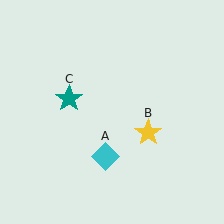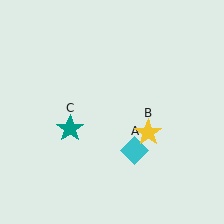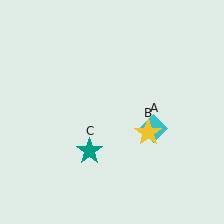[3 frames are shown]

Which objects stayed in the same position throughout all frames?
Yellow star (object B) remained stationary.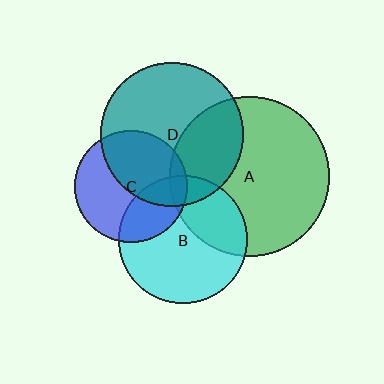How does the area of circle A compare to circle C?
Approximately 2.0 times.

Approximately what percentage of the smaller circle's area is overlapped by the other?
Approximately 30%.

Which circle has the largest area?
Circle A (green).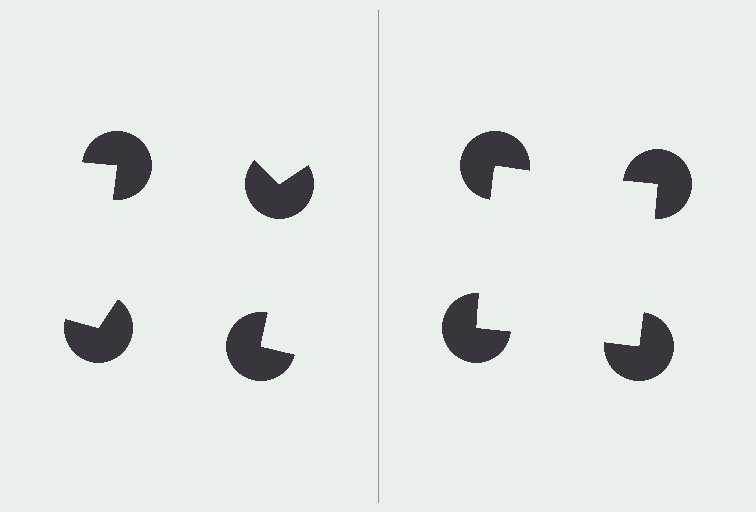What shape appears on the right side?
An illusory square.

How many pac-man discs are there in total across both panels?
8 — 4 on each side.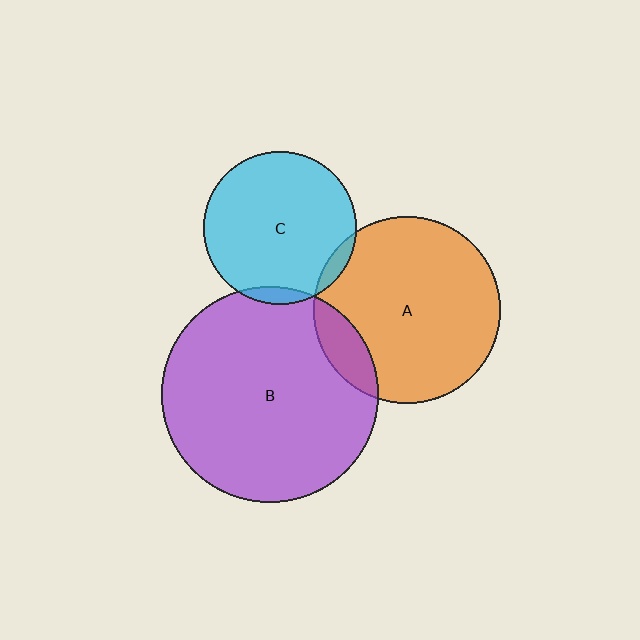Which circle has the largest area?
Circle B (purple).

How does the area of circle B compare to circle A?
Approximately 1.3 times.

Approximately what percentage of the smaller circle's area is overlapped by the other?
Approximately 10%.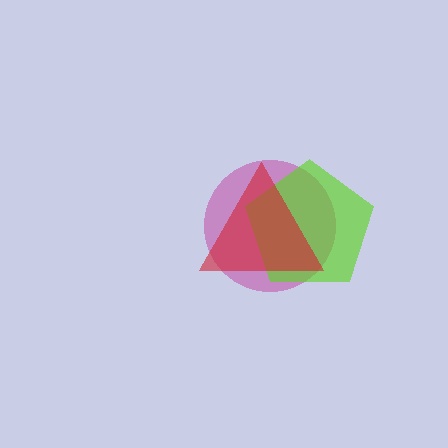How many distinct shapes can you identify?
There are 3 distinct shapes: a magenta circle, a lime pentagon, a red triangle.